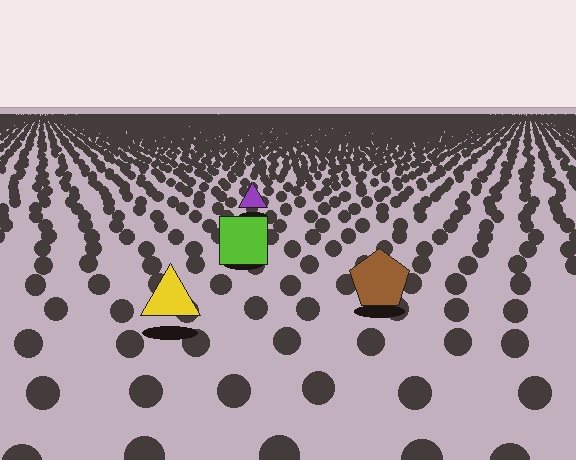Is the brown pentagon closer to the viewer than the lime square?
Yes. The brown pentagon is closer — you can tell from the texture gradient: the ground texture is coarser near it.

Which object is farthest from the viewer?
The purple triangle is farthest from the viewer. It appears smaller and the ground texture around it is denser.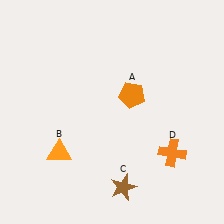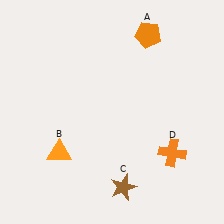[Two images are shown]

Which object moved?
The orange pentagon (A) moved up.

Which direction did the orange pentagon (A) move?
The orange pentagon (A) moved up.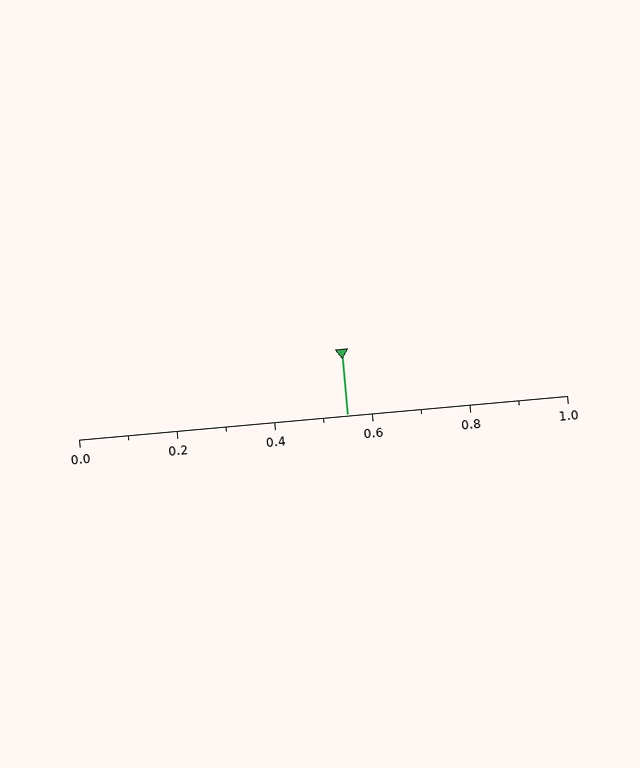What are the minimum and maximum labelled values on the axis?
The axis runs from 0.0 to 1.0.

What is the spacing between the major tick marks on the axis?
The major ticks are spaced 0.2 apart.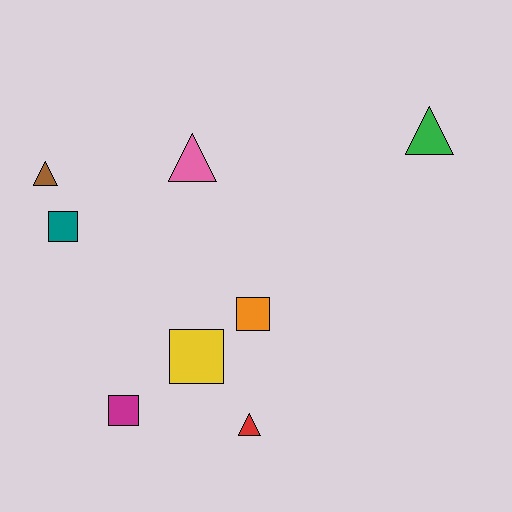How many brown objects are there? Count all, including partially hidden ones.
There is 1 brown object.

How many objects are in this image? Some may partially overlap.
There are 8 objects.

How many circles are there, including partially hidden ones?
There are no circles.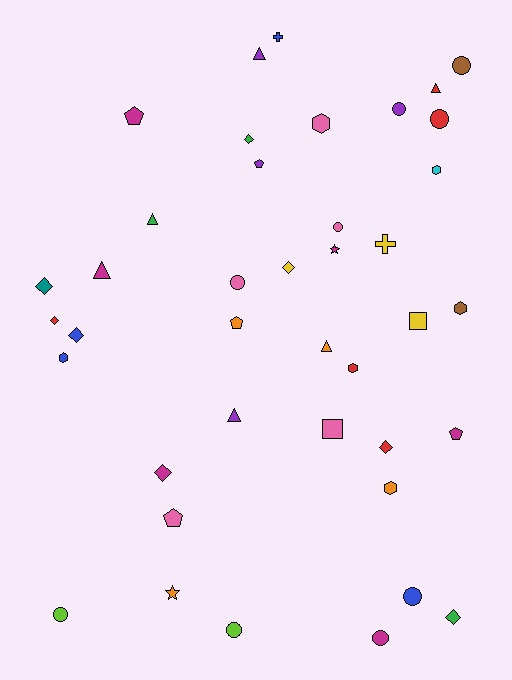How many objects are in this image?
There are 40 objects.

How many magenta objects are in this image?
There are 6 magenta objects.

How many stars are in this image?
There are 2 stars.